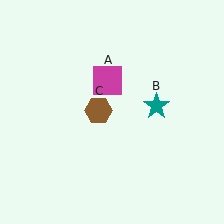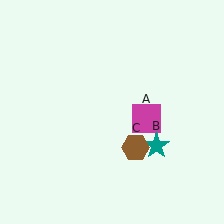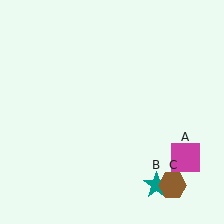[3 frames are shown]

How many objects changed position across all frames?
3 objects changed position: magenta square (object A), teal star (object B), brown hexagon (object C).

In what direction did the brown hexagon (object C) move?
The brown hexagon (object C) moved down and to the right.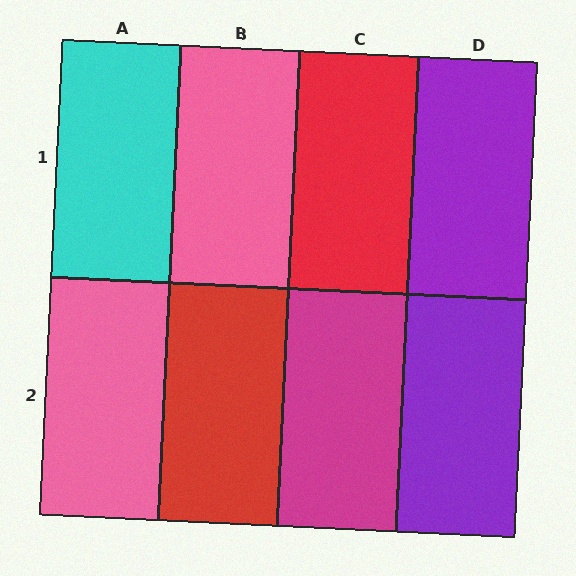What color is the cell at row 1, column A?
Cyan.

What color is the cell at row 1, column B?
Pink.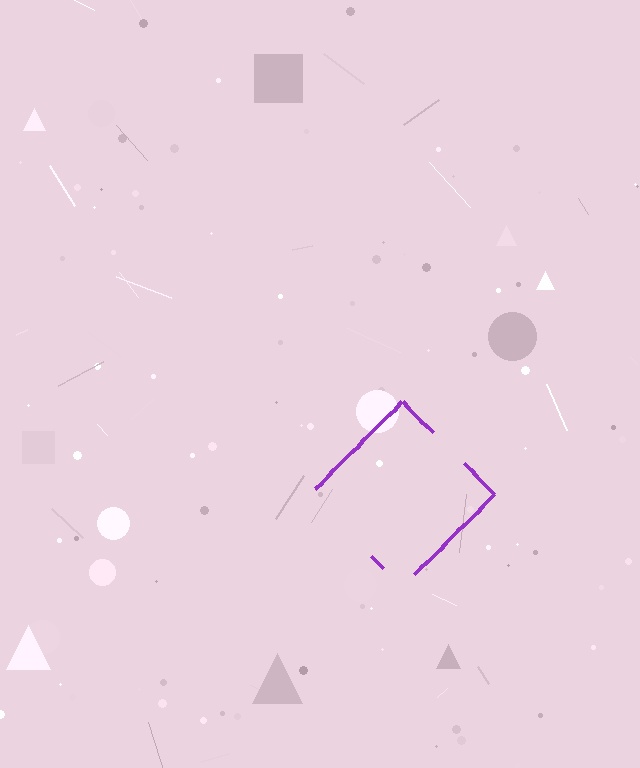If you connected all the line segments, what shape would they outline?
They would outline a diamond.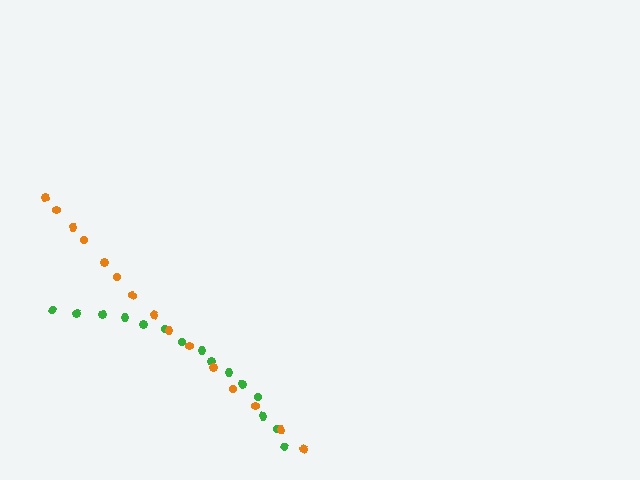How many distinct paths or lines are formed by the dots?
There are 2 distinct paths.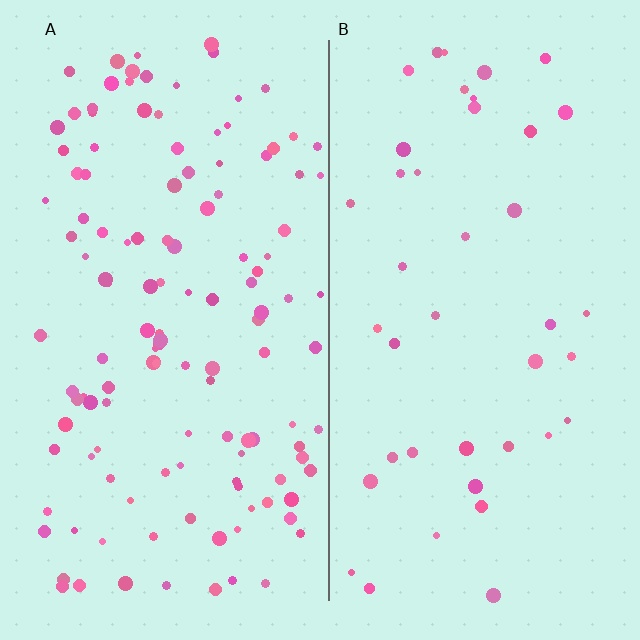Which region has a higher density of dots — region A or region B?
A (the left).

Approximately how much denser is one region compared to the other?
Approximately 3.1× — region A over region B.